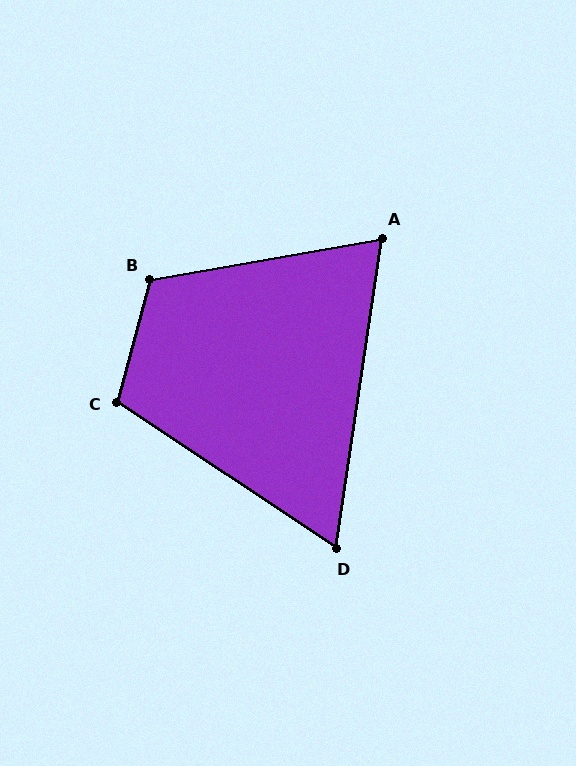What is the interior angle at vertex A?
Approximately 72 degrees (acute).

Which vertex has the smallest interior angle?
D, at approximately 65 degrees.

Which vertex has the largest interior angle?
B, at approximately 115 degrees.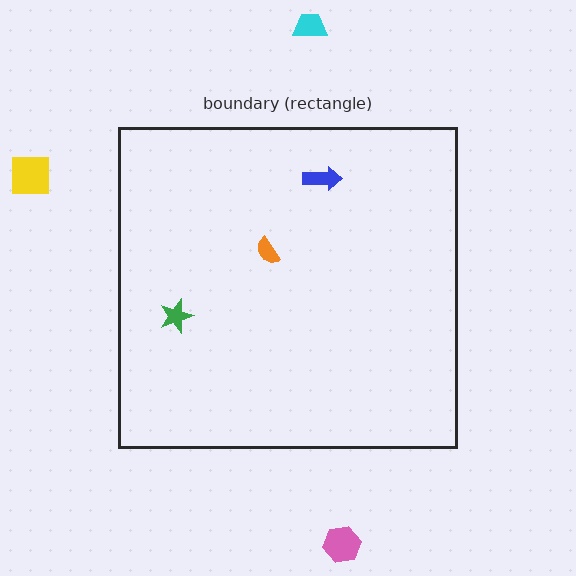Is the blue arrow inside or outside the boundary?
Inside.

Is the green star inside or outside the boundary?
Inside.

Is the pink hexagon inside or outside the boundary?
Outside.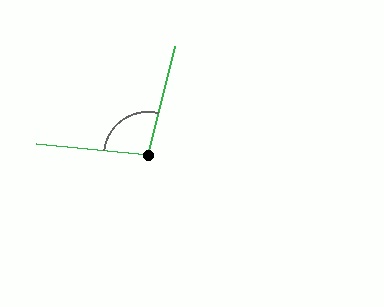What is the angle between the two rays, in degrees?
Approximately 98 degrees.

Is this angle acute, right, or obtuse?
It is obtuse.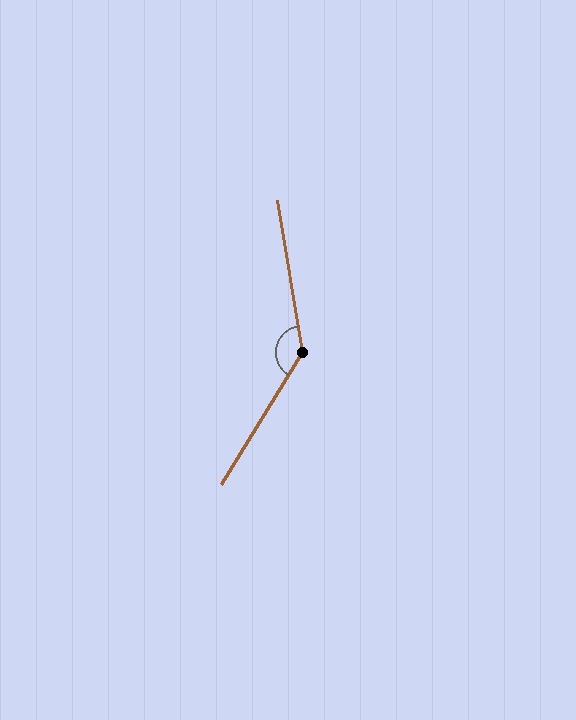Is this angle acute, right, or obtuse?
It is obtuse.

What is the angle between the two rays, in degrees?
Approximately 140 degrees.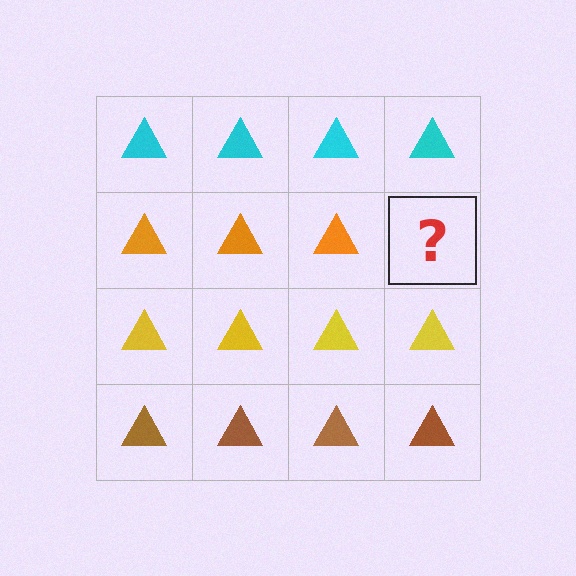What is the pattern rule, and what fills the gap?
The rule is that each row has a consistent color. The gap should be filled with an orange triangle.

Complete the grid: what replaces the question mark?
The question mark should be replaced with an orange triangle.